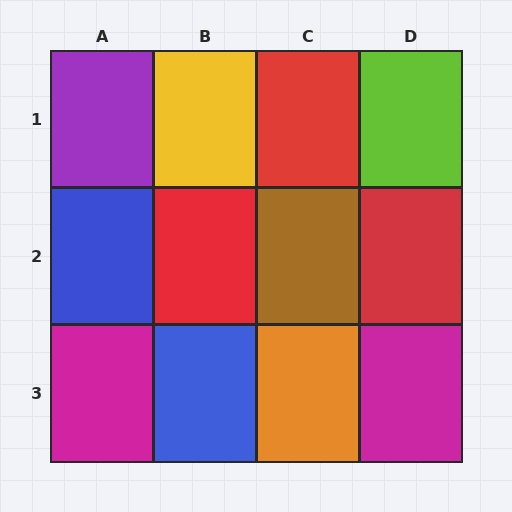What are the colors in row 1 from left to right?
Purple, yellow, red, lime.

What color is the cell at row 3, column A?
Magenta.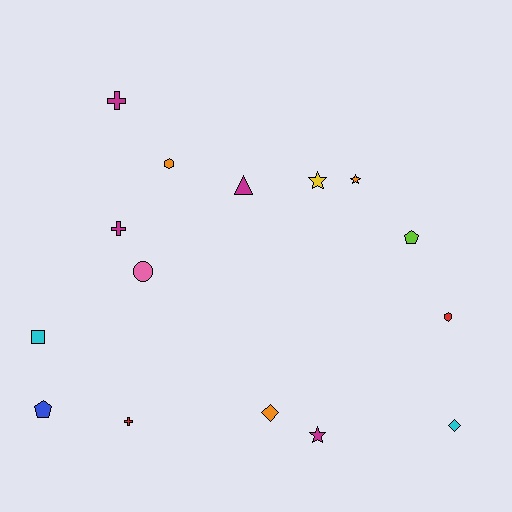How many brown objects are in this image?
There are no brown objects.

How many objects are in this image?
There are 15 objects.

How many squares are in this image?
There is 1 square.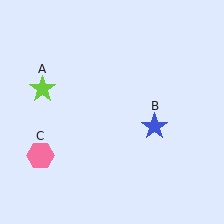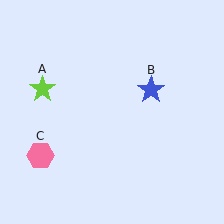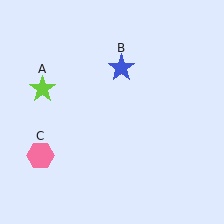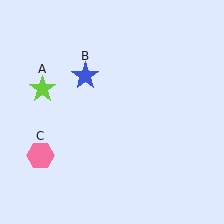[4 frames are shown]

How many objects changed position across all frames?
1 object changed position: blue star (object B).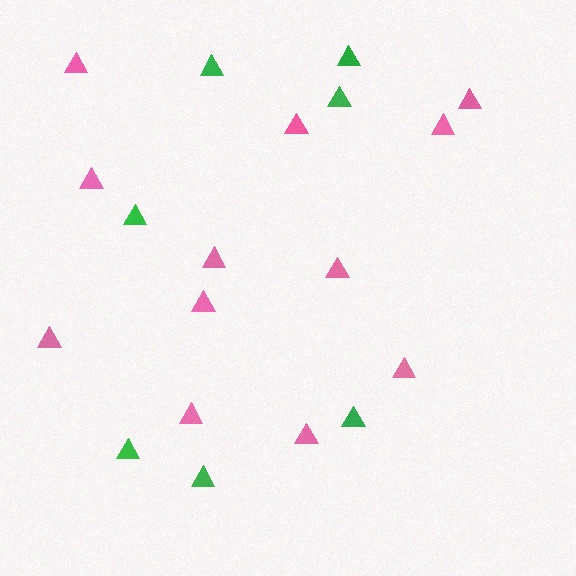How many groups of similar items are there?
There are 2 groups: one group of pink triangles (12) and one group of green triangles (7).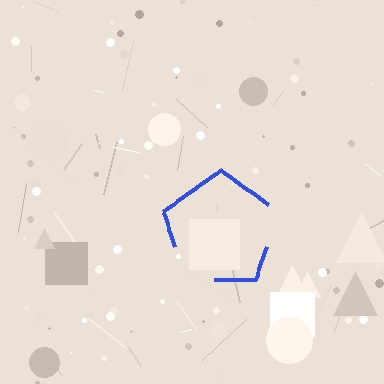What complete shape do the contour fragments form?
The contour fragments form a pentagon.